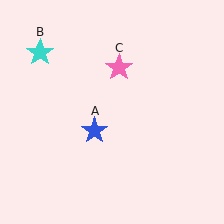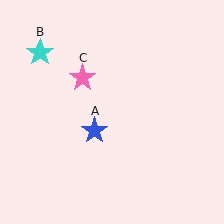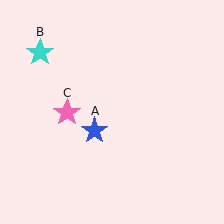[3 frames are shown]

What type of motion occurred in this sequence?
The pink star (object C) rotated counterclockwise around the center of the scene.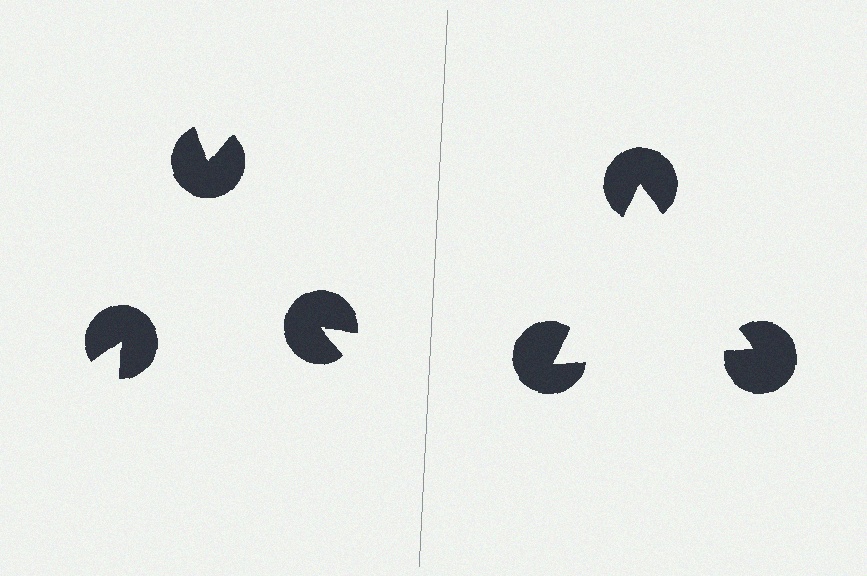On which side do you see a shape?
An illusory triangle appears on the right side. On the left side the wedge cuts are rotated, so no coherent shape forms.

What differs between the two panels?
The pac-man discs are positioned identically on both sides; only the wedge orientations differ. On the right they align to a triangle; on the left they are misaligned.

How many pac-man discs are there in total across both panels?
6 — 3 on each side.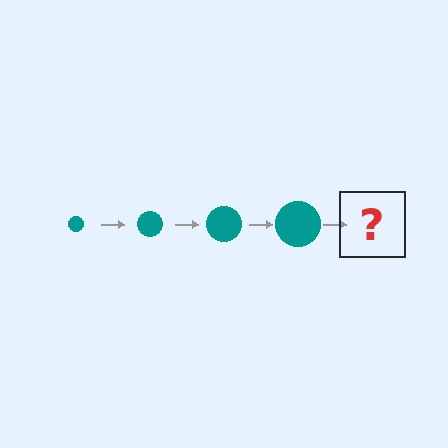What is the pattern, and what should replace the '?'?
The pattern is that the circle gets progressively larger each step. The '?' should be a teal circle, larger than the previous one.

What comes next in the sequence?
The next element should be a teal circle, larger than the previous one.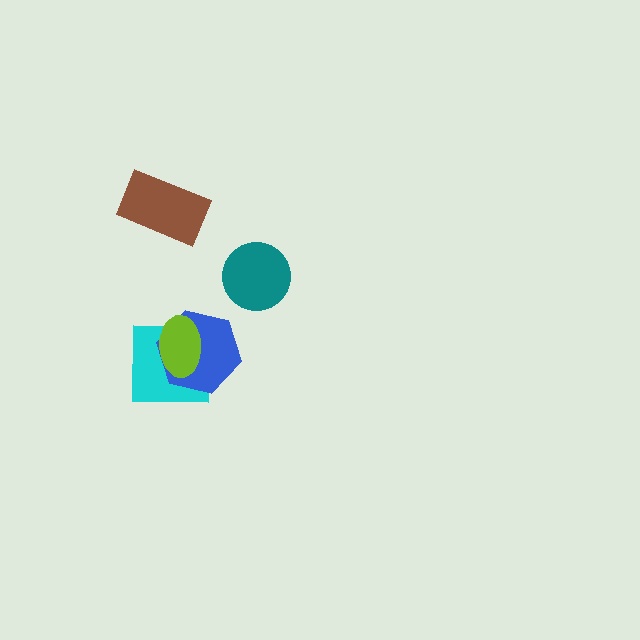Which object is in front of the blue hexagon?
The lime ellipse is in front of the blue hexagon.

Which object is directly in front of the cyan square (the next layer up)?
The blue hexagon is directly in front of the cyan square.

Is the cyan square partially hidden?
Yes, it is partially covered by another shape.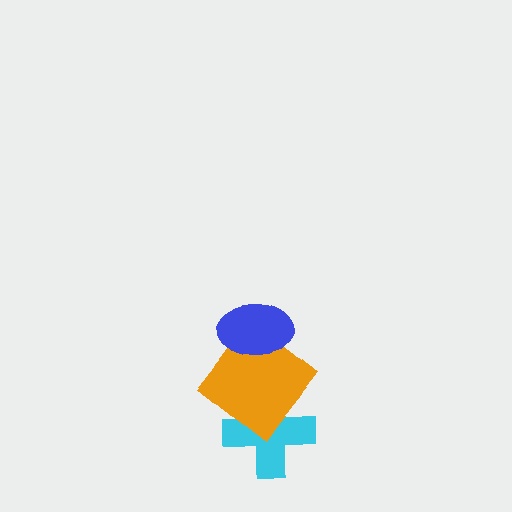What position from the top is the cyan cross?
The cyan cross is 3rd from the top.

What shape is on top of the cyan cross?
The orange diamond is on top of the cyan cross.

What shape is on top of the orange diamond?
The blue ellipse is on top of the orange diamond.